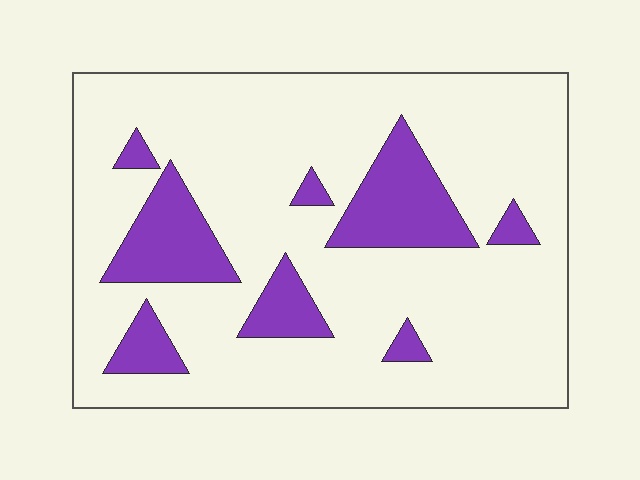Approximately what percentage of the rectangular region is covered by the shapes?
Approximately 20%.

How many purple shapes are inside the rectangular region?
8.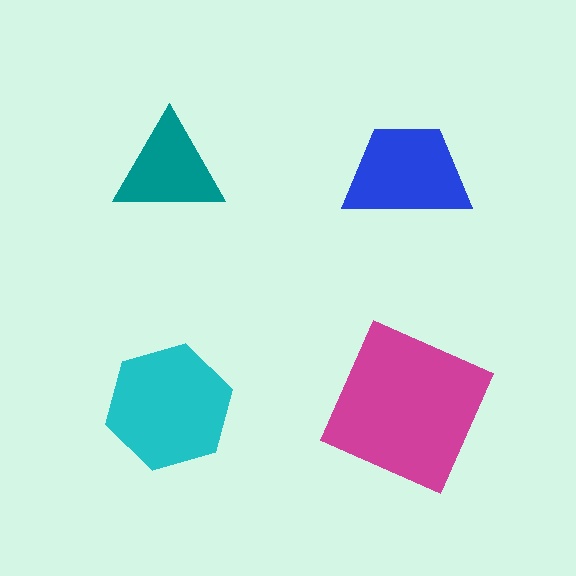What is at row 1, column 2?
A blue trapezoid.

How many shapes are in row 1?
2 shapes.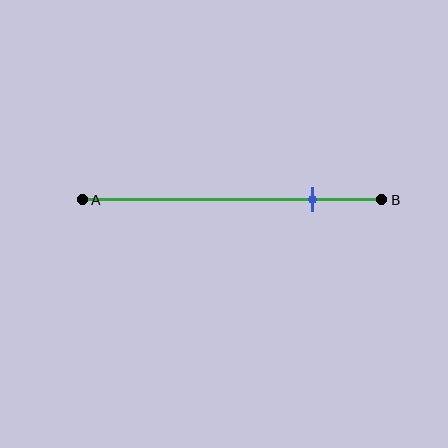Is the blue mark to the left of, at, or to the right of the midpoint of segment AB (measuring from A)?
The blue mark is to the right of the midpoint of segment AB.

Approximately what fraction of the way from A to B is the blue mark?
The blue mark is approximately 75% of the way from A to B.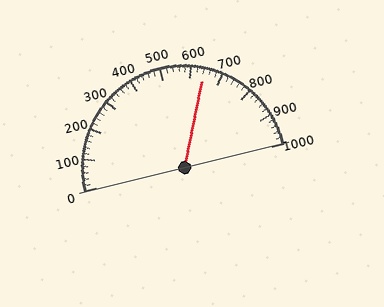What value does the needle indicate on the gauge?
The needle indicates approximately 640.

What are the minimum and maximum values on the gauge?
The gauge ranges from 0 to 1000.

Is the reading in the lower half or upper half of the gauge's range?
The reading is in the upper half of the range (0 to 1000).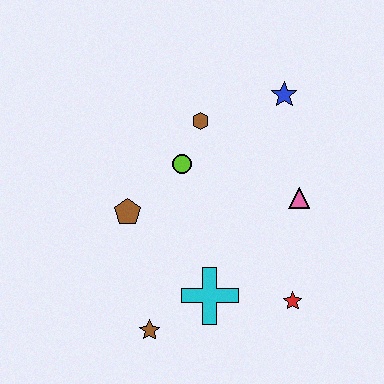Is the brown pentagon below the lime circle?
Yes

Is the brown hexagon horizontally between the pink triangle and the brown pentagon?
Yes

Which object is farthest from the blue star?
The brown star is farthest from the blue star.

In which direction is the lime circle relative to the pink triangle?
The lime circle is to the left of the pink triangle.